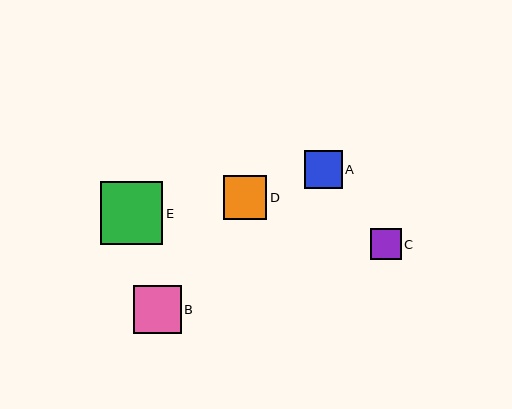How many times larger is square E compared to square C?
Square E is approximately 2.0 times the size of square C.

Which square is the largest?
Square E is the largest with a size of approximately 63 pixels.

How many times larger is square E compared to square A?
Square E is approximately 1.6 times the size of square A.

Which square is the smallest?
Square C is the smallest with a size of approximately 31 pixels.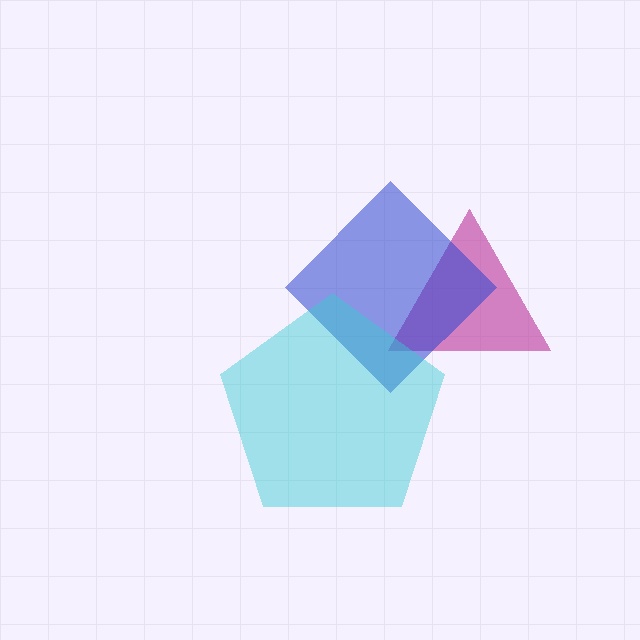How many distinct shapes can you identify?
There are 3 distinct shapes: a magenta triangle, a blue diamond, a cyan pentagon.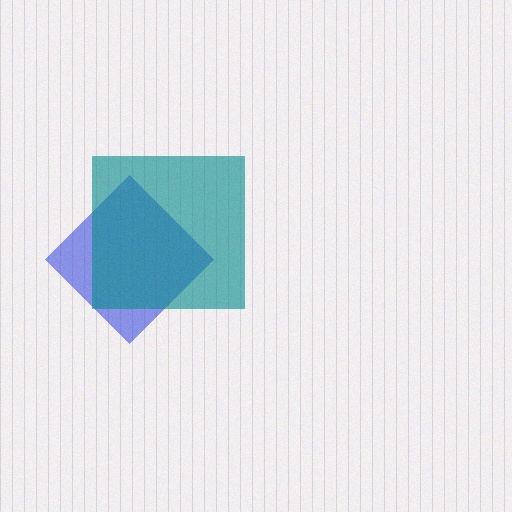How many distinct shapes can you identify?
There are 2 distinct shapes: a blue diamond, a teal square.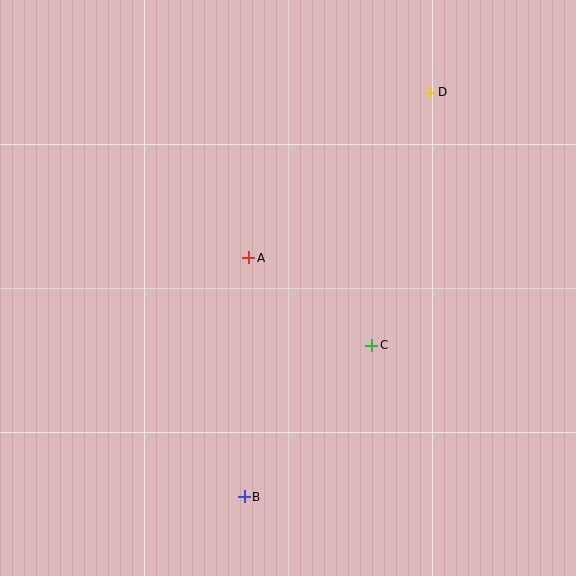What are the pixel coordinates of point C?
Point C is at (372, 345).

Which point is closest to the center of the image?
Point A at (249, 258) is closest to the center.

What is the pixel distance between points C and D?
The distance between C and D is 260 pixels.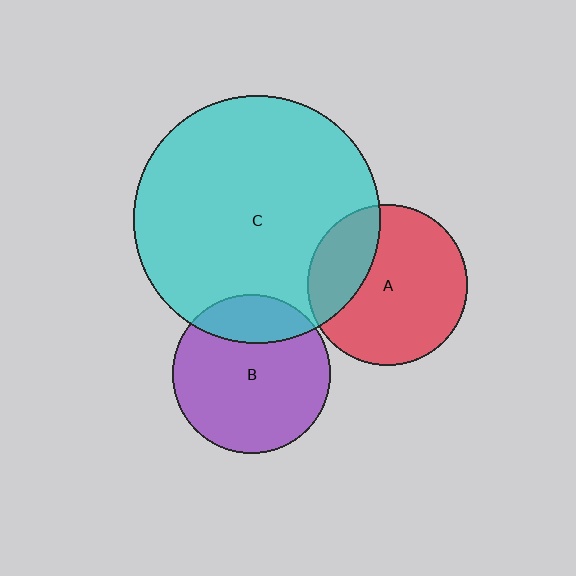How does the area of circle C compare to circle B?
Approximately 2.4 times.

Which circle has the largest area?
Circle C (cyan).